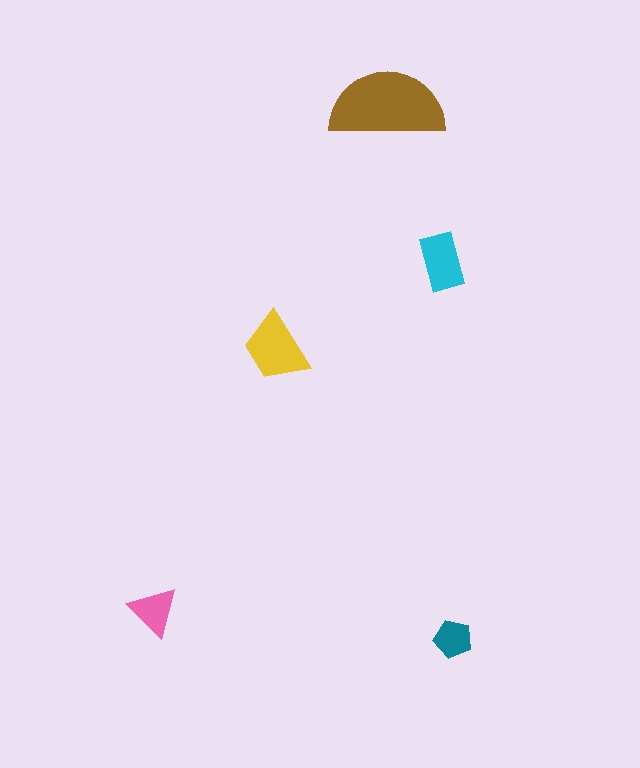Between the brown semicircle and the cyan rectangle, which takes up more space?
The brown semicircle.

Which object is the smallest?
The teal pentagon.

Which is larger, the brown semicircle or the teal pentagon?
The brown semicircle.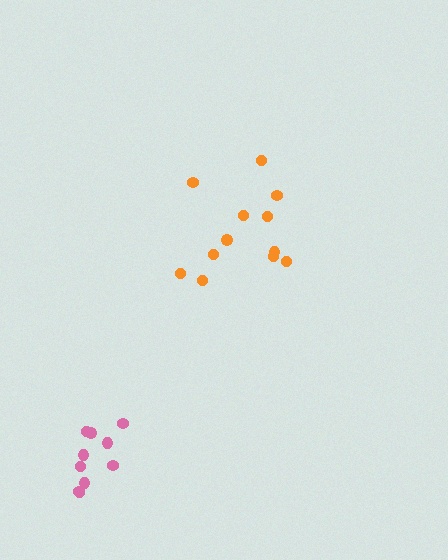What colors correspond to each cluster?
The clusters are colored: pink, orange.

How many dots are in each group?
Group 1: 10 dots, Group 2: 12 dots (22 total).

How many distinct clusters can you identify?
There are 2 distinct clusters.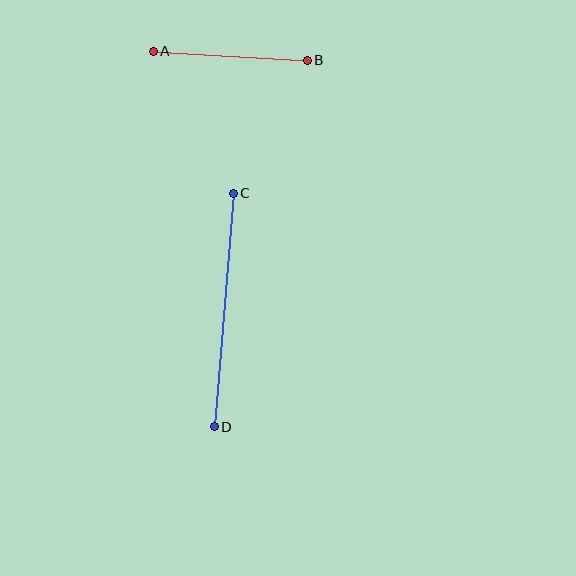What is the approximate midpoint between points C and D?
The midpoint is at approximately (224, 310) pixels.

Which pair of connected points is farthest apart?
Points C and D are farthest apart.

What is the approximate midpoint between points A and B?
The midpoint is at approximately (230, 56) pixels.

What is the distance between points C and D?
The distance is approximately 234 pixels.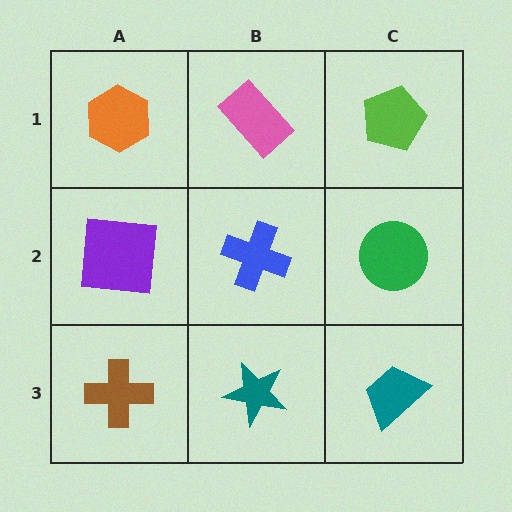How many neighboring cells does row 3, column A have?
2.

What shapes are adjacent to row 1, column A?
A purple square (row 2, column A), a pink rectangle (row 1, column B).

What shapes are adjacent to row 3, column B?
A blue cross (row 2, column B), a brown cross (row 3, column A), a teal trapezoid (row 3, column C).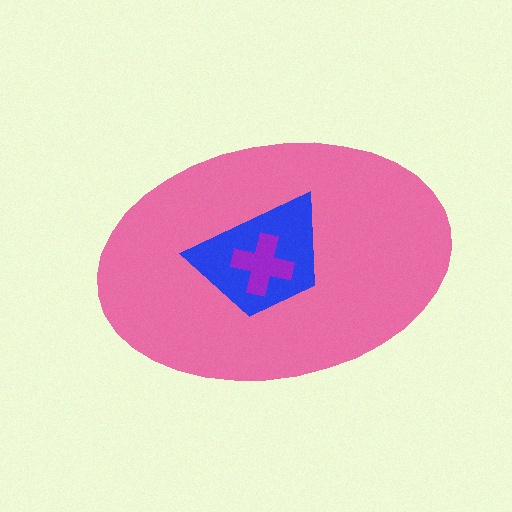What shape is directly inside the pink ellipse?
The blue trapezoid.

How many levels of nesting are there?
3.